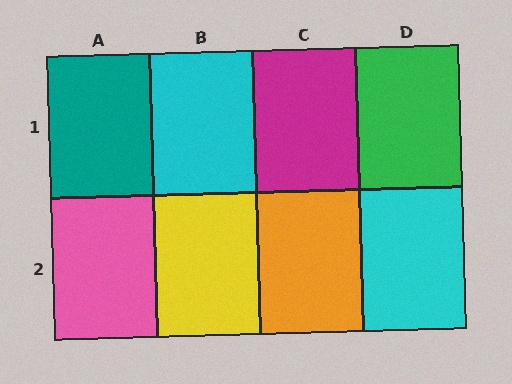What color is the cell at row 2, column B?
Yellow.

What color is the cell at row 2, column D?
Cyan.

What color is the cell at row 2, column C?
Orange.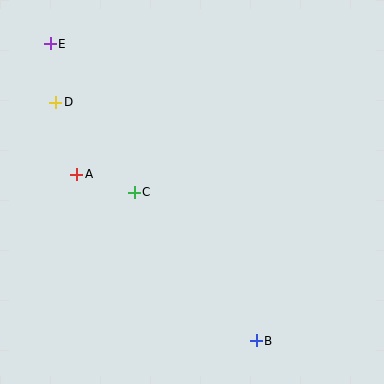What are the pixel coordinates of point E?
Point E is at (50, 44).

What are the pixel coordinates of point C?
Point C is at (134, 192).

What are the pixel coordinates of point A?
Point A is at (77, 174).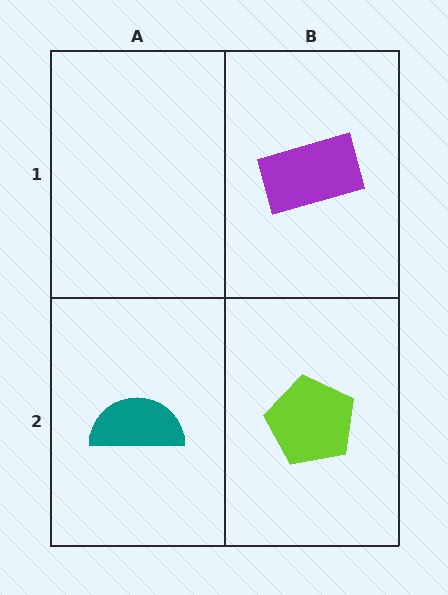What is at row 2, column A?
A teal semicircle.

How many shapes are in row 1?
1 shape.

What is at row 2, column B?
A lime pentagon.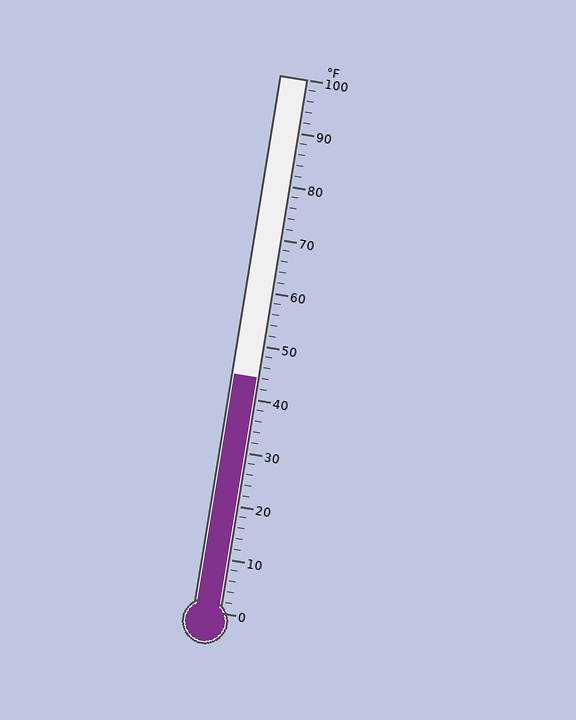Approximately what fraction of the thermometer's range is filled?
The thermometer is filled to approximately 45% of its range.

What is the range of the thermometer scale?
The thermometer scale ranges from 0°F to 100°F.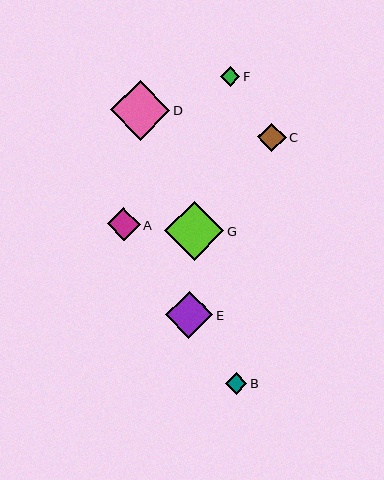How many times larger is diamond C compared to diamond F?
Diamond C is approximately 1.4 times the size of diamond F.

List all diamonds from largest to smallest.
From largest to smallest: D, G, E, A, C, B, F.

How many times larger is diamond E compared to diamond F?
Diamond E is approximately 2.4 times the size of diamond F.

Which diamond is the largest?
Diamond D is the largest with a size of approximately 60 pixels.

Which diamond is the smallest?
Diamond F is the smallest with a size of approximately 20 pixels.